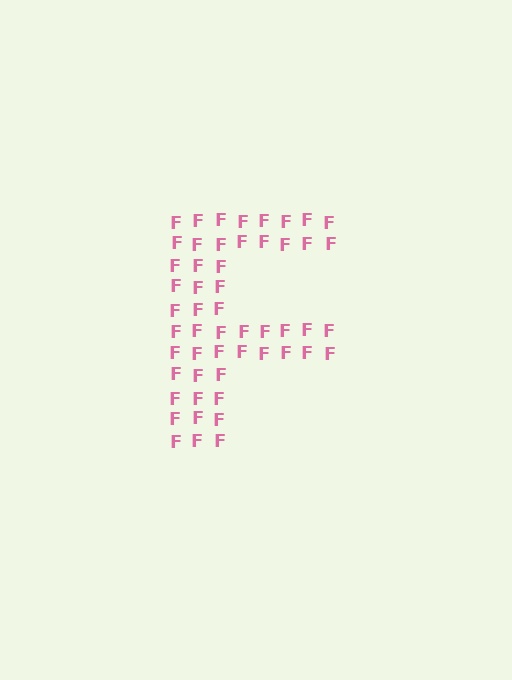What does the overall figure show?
The overall figure shows the letter F.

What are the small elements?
The small elements are letter F's.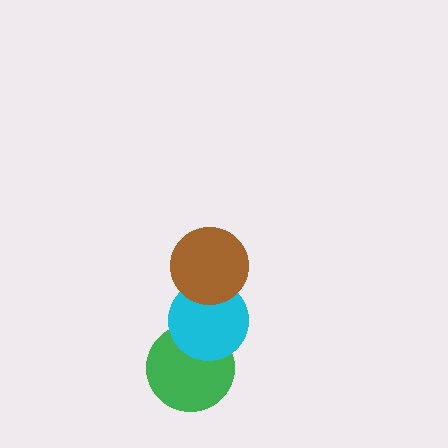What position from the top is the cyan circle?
The cyan circle is 2nd from the top.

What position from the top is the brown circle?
The brown circle is 1st from the top.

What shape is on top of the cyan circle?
The brown circle is on top of the cyan circle.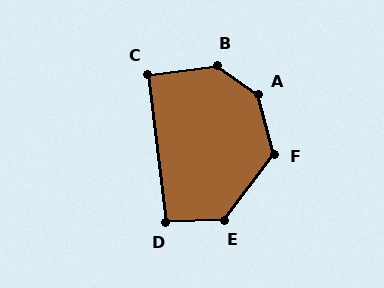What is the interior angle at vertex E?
Approximately 129 degrees (obtuse).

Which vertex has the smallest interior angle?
C, at approximately 90 degrees.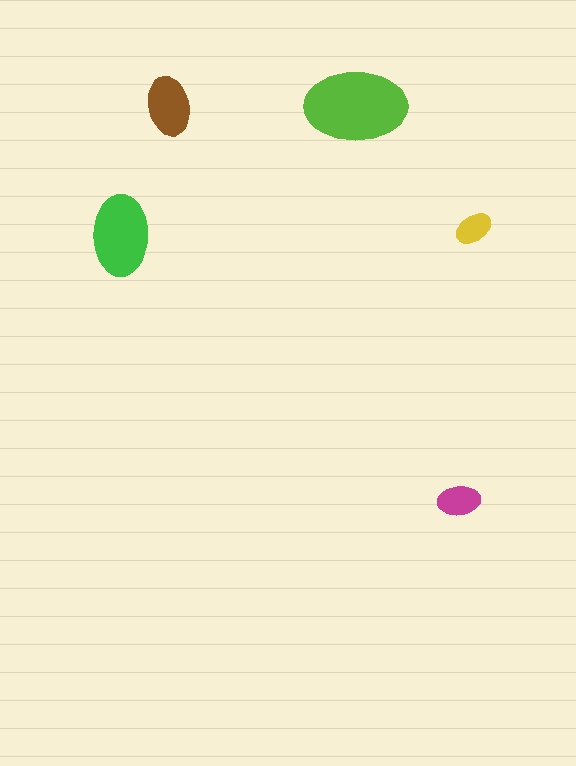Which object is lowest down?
The magenta ellipse is bottommost.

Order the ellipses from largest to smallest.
the lime one, the green one, the brown one, the magenta one, the yellow one.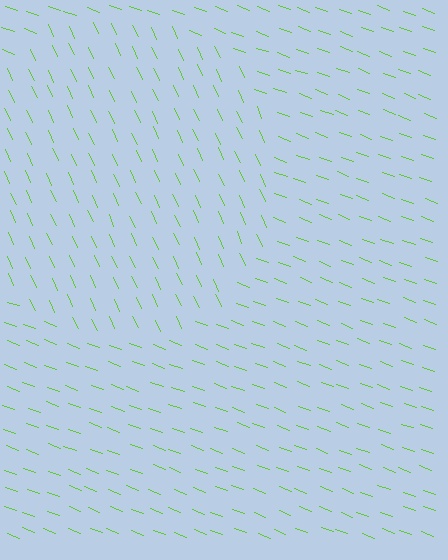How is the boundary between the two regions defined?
The boundary is defined purely by a change in line orientation (approximately 45 degrees difference). All lines are the same color and thickness.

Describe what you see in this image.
The image is filled with small lime line segments. A circle region in the image has lines oriented differently from the surrounding lines, creating a visible texture boundary.